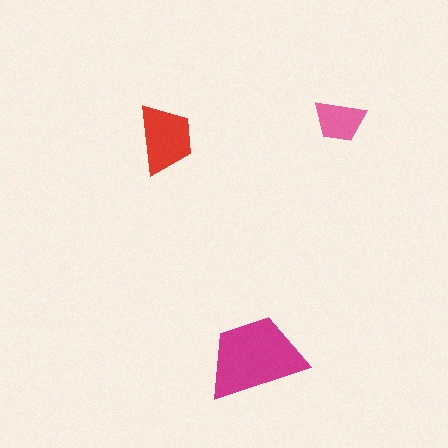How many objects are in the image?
There are 3 objects in the image.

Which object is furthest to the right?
The pink trapezoid is rightmost.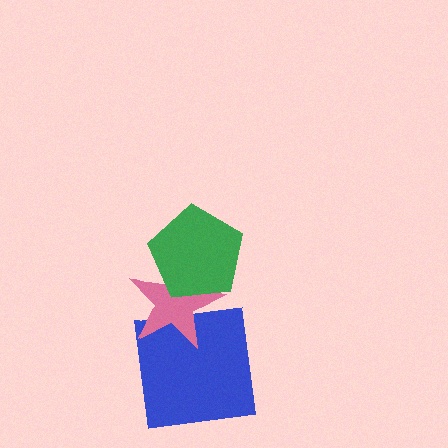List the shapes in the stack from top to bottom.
From top to bottom: the green pentagon, the pink star, the blue square.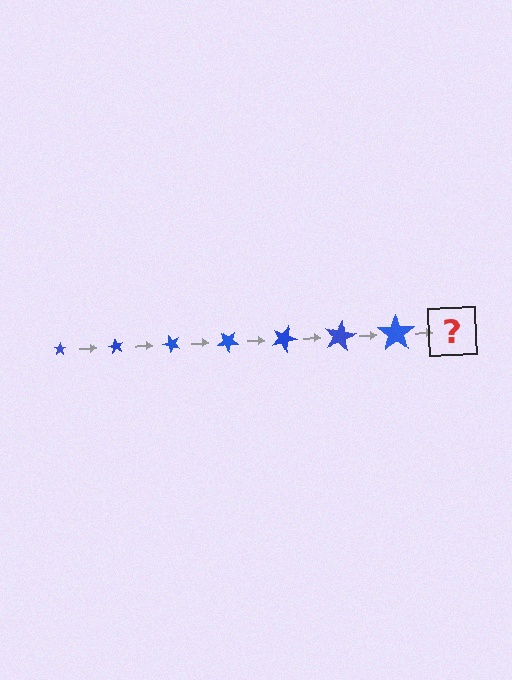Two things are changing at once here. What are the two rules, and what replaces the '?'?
The two rules are that the star grows larger each step and it rotates 60 degrees each step. The '?' should be a star, larger than the previous one and rotated 420 degrees from the start.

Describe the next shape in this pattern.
It should be a star, larger than the previous one and rotated 420 degrees from the start.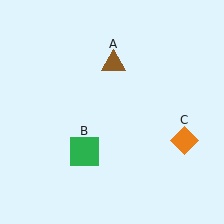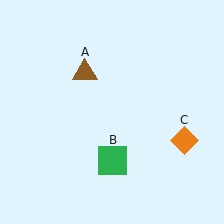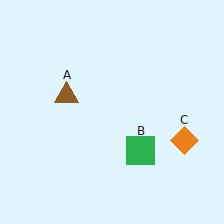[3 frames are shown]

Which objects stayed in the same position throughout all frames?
Orange diamond (object C) remained stationary.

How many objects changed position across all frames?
2 objects changed position: brown triangle (object A), green square (object B).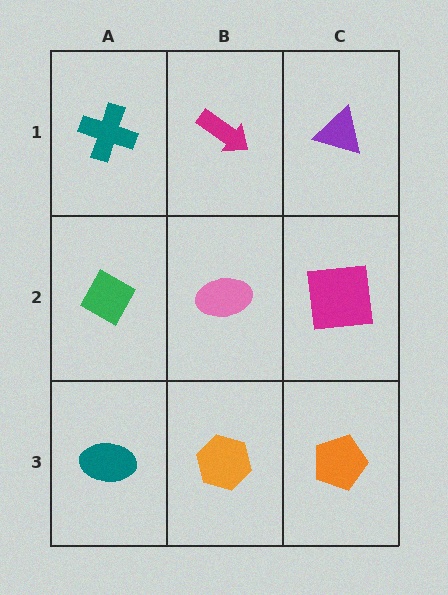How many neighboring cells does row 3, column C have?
2.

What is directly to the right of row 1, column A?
A magenta arrow.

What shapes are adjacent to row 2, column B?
A magenta arrow (row 1, column B), an orange hexagon (row 3, column B), a green diamond (row 2, column A), a magenta square (row 2, column C).